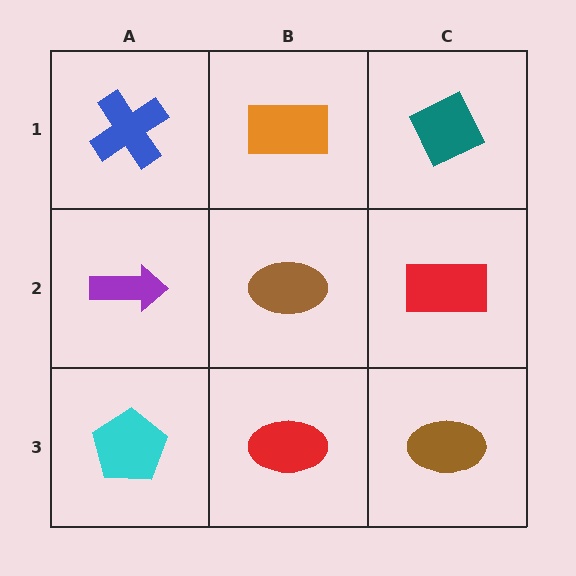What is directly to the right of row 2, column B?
A red rectangle.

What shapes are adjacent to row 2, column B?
An orange rectangle (row 1, column B), a red ellipse (row 3, column B), a purple arrow (row 2, column A), a red rectangle (row 2, column C).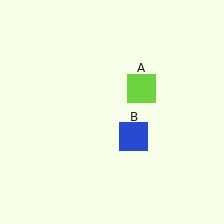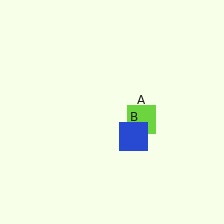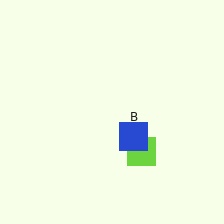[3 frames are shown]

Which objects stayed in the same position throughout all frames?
Blue square (object B) remained stationary.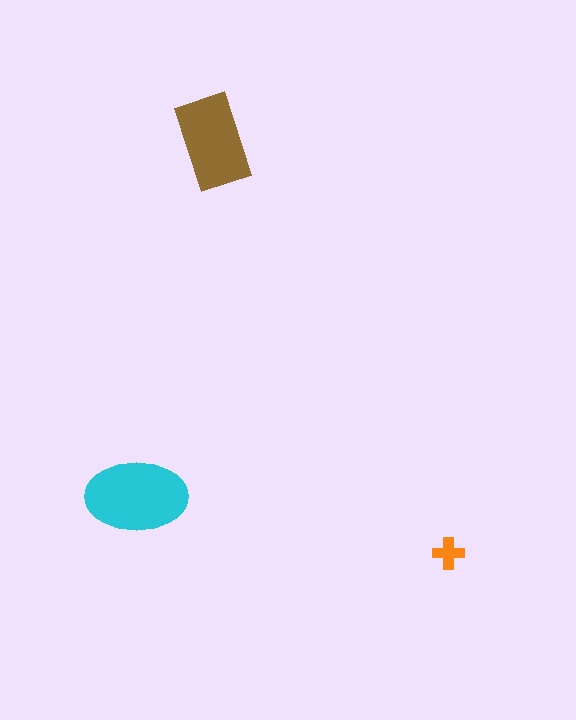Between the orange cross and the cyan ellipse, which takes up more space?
The cyan ellipse.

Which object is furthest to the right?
The orange cross is rightmost.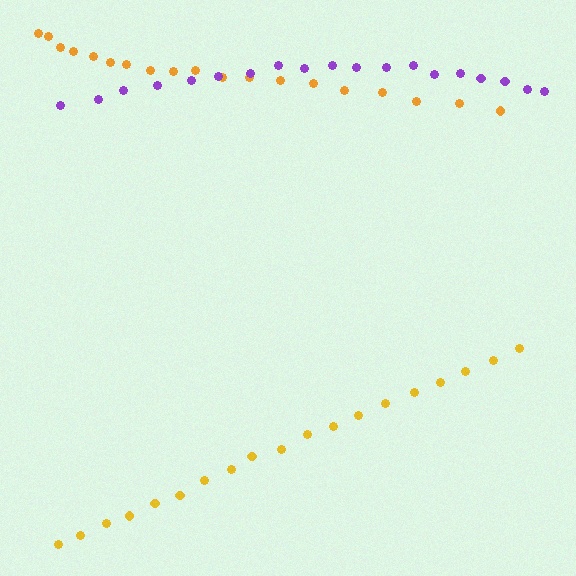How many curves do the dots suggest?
There are 3 distinct paths.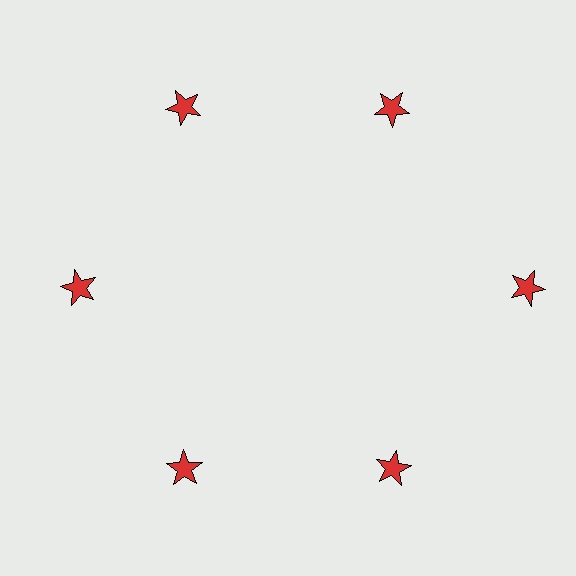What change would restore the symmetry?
The symmetry would be restored by moving it inward, back onto the ring so that all 6 stars sit at equal angles and equal distance from the center.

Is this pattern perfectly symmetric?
No. The 6 red stars are arranged in a ring, but one element near the 3 o'clock position is pushed outward from the center, breaking the 6-fold rotational symmetry.